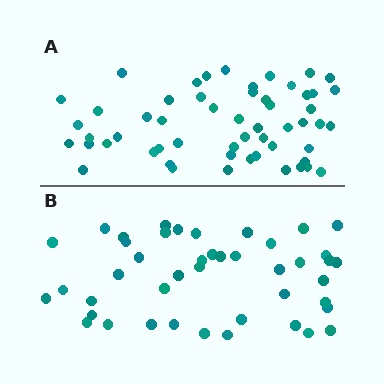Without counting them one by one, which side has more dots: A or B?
Region A (the top region) has more dots.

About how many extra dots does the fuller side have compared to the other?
Region A has roughly 12 or so more dots than region B.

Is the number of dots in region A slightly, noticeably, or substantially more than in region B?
Region A has noticeably more, but not dramatically so. The ratio is roughly 1.2 to 1.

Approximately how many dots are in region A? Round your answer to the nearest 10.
About 60 dots. (The exact count is 55, which rounds to 60.)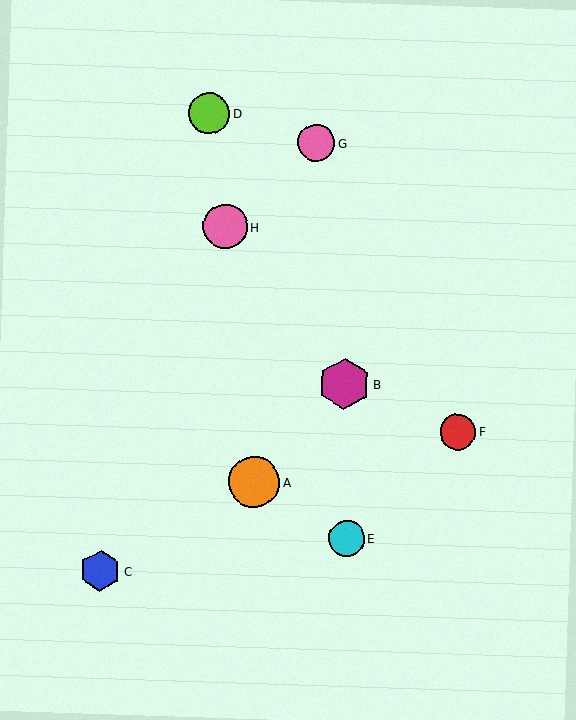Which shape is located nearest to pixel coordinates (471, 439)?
The red circle (labeled F) at (458, 432) is nearest to that location.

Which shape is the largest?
The magenta hexagon (labeled B) is the largest.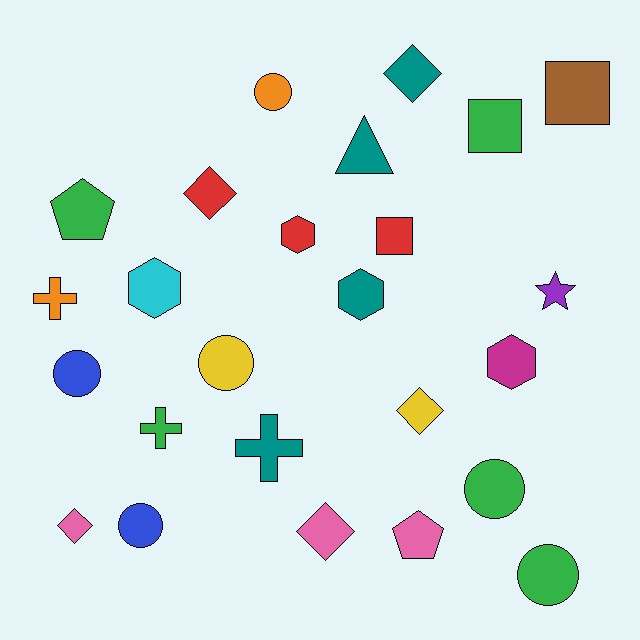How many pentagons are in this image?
There are 2 pentagons.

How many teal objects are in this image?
There are 4 teal objects.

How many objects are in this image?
There are 25 objects.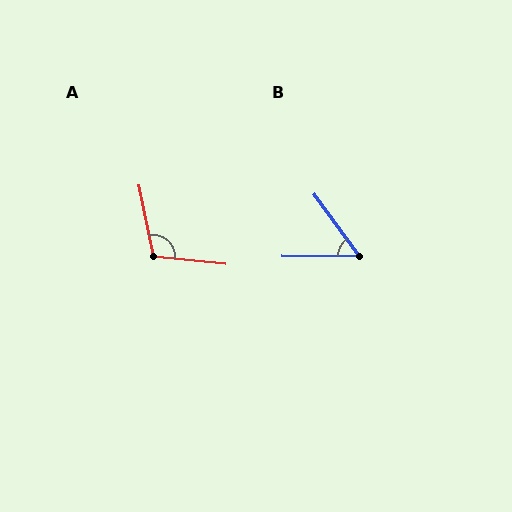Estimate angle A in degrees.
Approximately 108 degrees.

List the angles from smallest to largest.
B (54°), A (108°).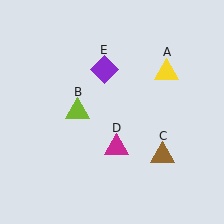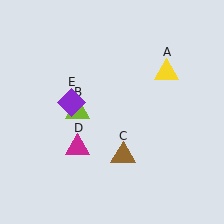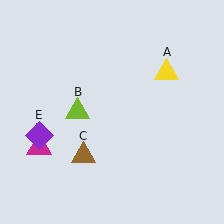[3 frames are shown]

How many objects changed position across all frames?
3 objects changed position: brown triangle (object C), magenta triangle (object D), purple diamond (object E).